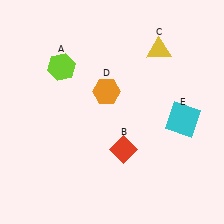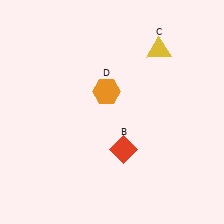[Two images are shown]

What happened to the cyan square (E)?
The cyan square (E) was removed in Image 2. It was in the bottom-right area of Image 1.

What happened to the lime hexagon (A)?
The lime hexagon (A) was removed in Image 2. It was in the top-left area of Image 1.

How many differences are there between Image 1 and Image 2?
There are 2 differences between the two images.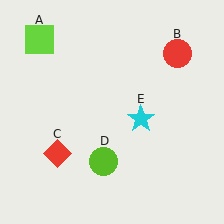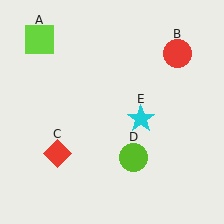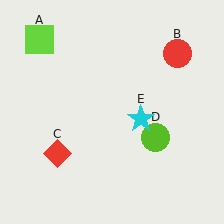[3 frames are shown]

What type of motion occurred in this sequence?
The lime circle (object D) rotated counterclockwise around the center of the scene.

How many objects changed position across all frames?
1 object changed position: lime circle (object D).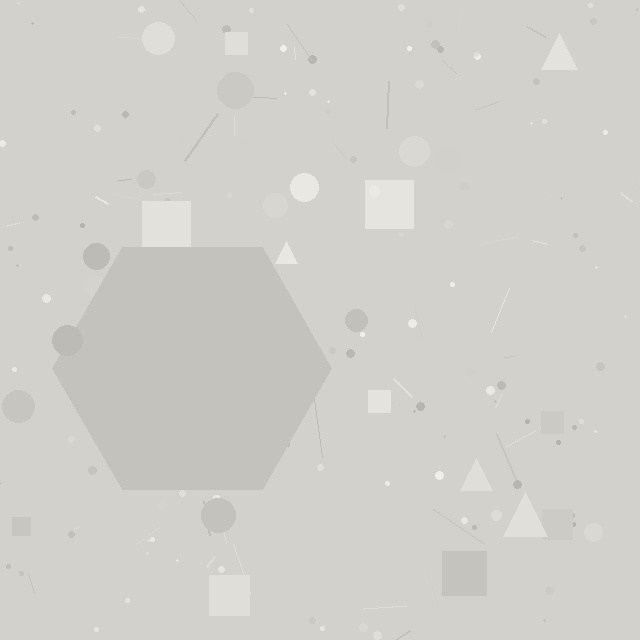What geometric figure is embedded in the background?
A hexagon is embedded in the background.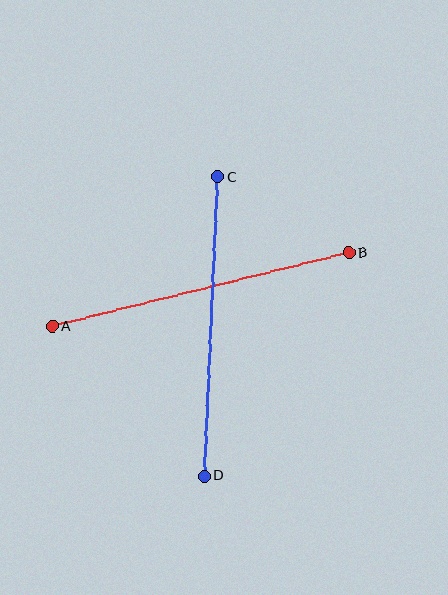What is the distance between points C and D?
The distance is approximately 299 pixels.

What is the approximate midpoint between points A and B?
The midpoint is at approximately (200, 289) pixels.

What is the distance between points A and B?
The distance is approximately 306 pixels.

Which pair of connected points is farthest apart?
Points A and B are farthest apart.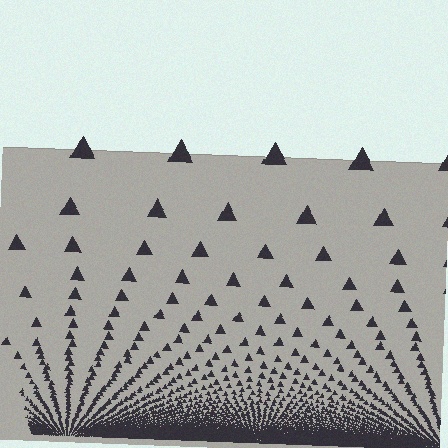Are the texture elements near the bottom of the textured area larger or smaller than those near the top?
Smaller. The gradient is inverted — elements near the bottom are smaller and denser.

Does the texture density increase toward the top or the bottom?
Density increases toward the bottom.